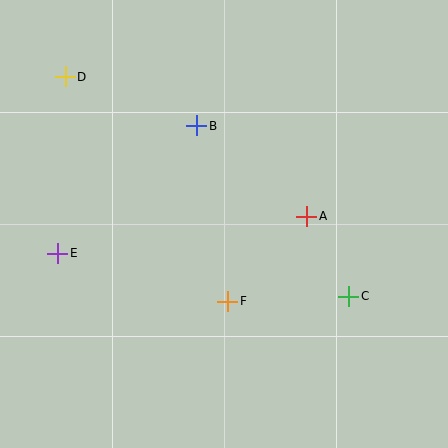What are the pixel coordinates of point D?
Point D is at (65, 77).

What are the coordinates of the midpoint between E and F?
The midpoint between E and F is at (143, 277).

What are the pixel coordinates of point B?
Point B is at (197, 126).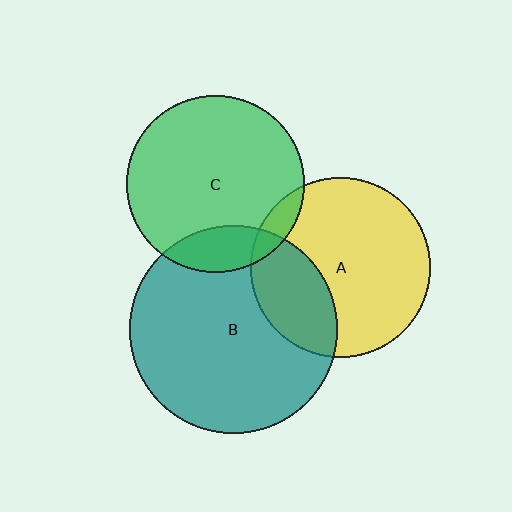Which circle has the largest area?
Circle B (teal).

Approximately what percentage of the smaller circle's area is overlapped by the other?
Approximately 15%.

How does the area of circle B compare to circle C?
Approximately 1.4 times.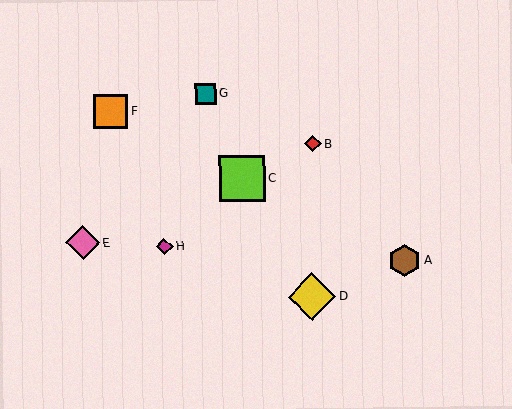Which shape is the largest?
The yellow diamond (labeled D) is the largest.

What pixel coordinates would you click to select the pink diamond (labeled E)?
Click at (83, 243) to select the pink diamond E.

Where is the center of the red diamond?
The center of the red diamond is at (313, 144).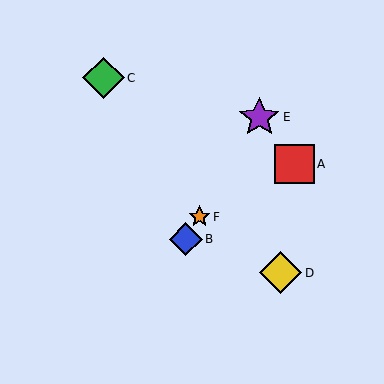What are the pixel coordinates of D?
Object D is at (281, 273).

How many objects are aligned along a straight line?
3 objects (B, E, F) are aligned along a straight line.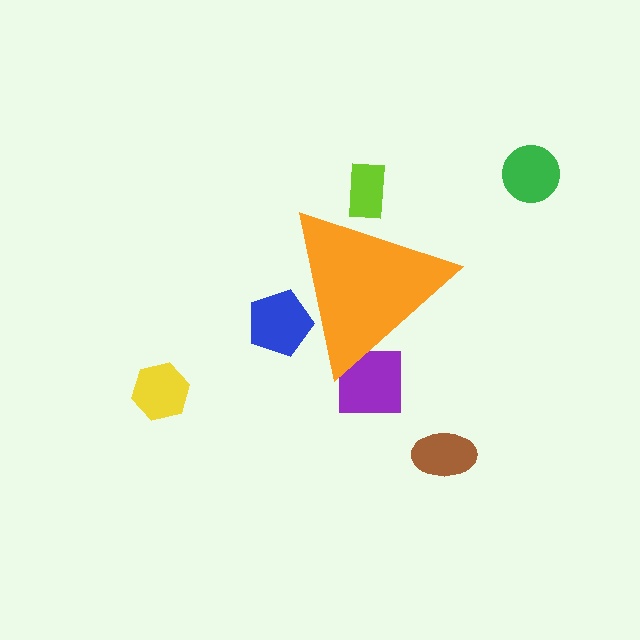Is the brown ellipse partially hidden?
No, the brown ellipse is fully visible.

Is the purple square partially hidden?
Yes, the purple square is partially hidden behind the orange triangle.